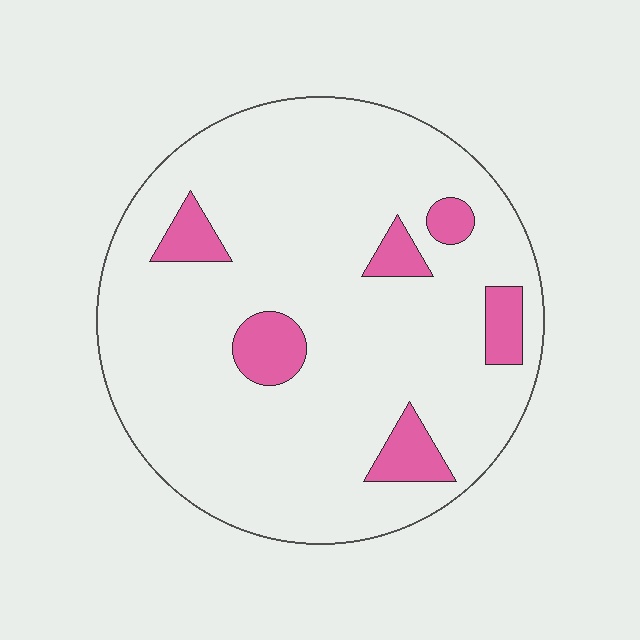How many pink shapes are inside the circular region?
6.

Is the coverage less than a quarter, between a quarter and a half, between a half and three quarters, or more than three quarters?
Less than a quarter.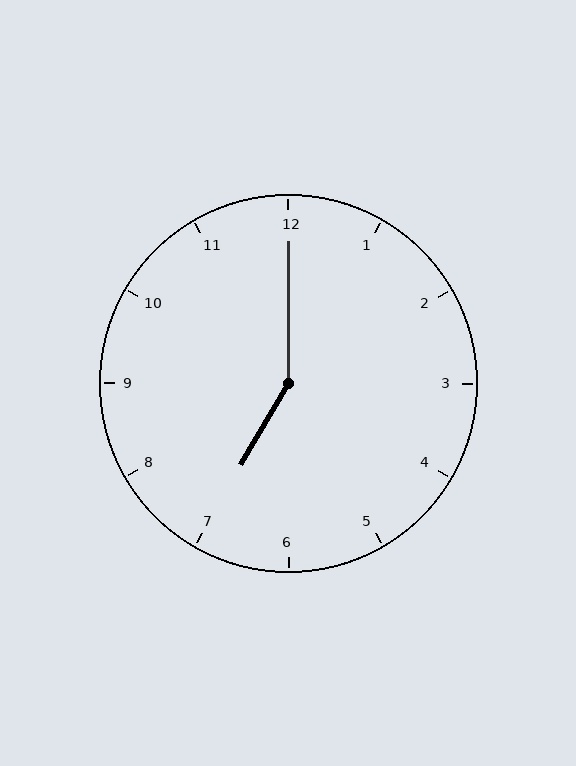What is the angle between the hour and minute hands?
Approximately 150 degrees.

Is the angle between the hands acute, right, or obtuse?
It is obtuse.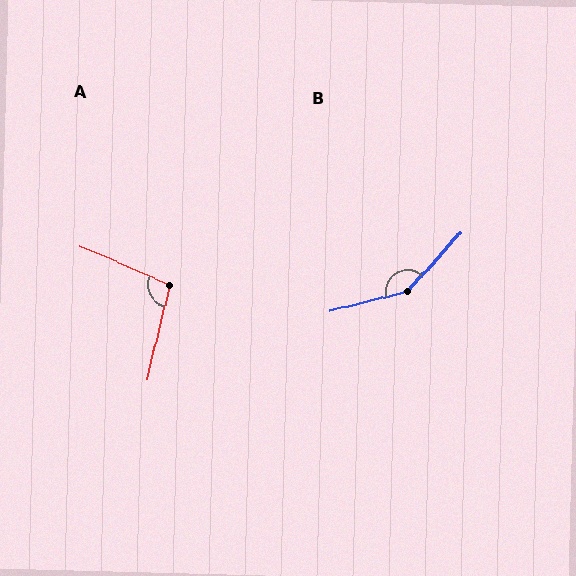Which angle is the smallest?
A, at approximately 100 degrees.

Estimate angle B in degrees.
Approximately 146 degrees.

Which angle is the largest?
B, at approximately 146 degrees.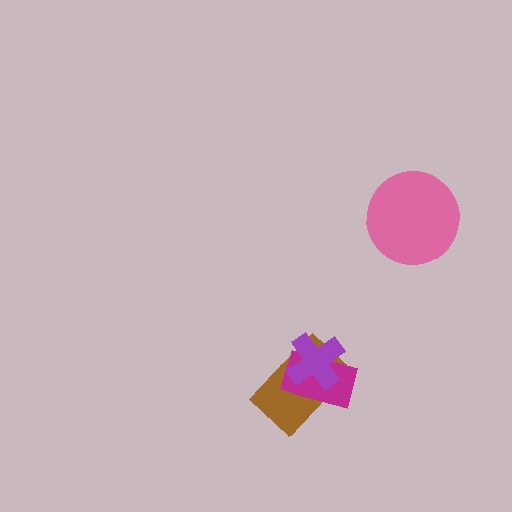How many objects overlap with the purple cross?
2 objects overlap with the purple cross.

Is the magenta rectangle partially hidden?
Yes, it is partially covered by another shape.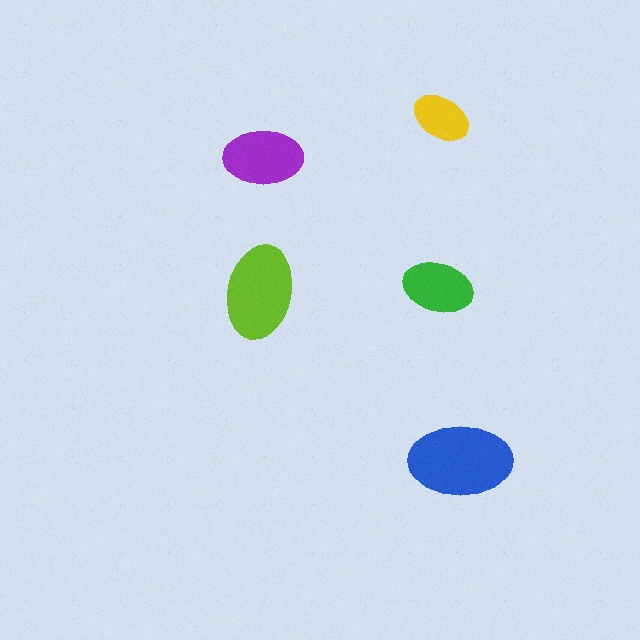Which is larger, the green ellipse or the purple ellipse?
The purple one.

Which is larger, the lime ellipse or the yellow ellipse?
The lime one.